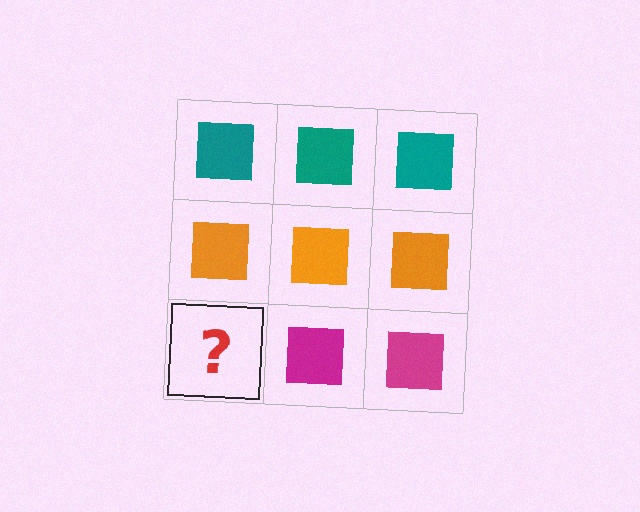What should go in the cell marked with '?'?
The missing cell should contain a magenta square.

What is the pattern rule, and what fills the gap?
The rule is that each row has a consistent color. The gap should be filled with a magenta square.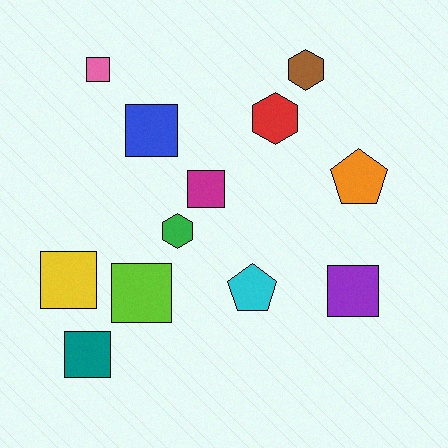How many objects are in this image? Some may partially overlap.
There are 12 objects.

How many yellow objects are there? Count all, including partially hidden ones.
There is 1 yellow object.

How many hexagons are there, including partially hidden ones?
There are 3 hexagons.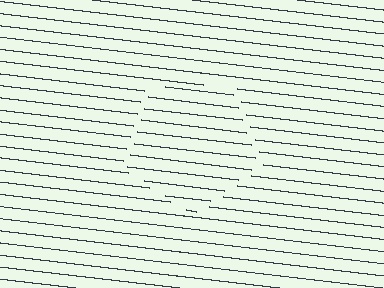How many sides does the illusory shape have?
5 sides — the line-ends trace a pentagon.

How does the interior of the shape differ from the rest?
The interior of the shape contains the same grating, shifted by half a period — the contour is defined by the phase discontinuity where line-ends from the inner and outer gratings abut.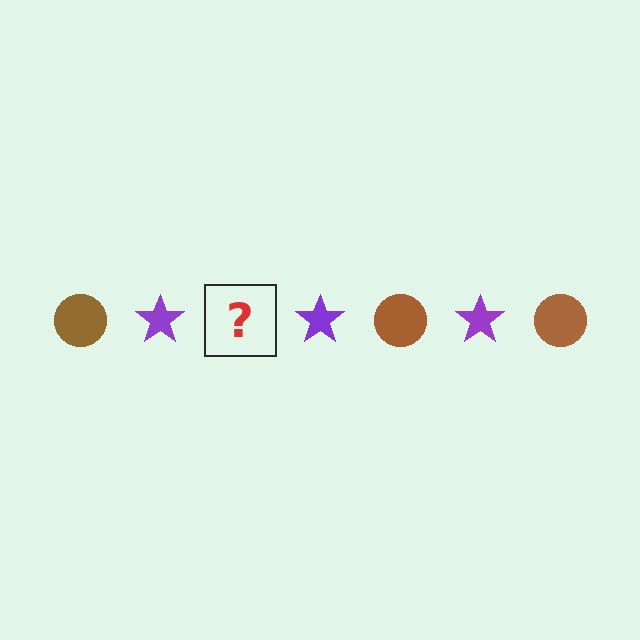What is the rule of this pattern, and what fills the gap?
The rule is that the pattern alternates between brown circle and purple star. The gap should be filled with a brown circle.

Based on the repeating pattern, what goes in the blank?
The blank should be a brown circle.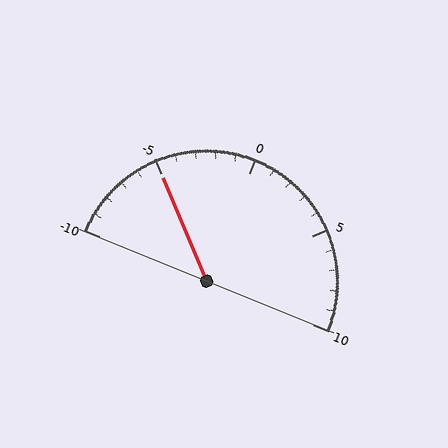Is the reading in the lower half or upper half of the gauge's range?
The reading is in the lower half of the range (-10 to 10).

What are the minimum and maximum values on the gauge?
The gauge ranges from -10 to 10.